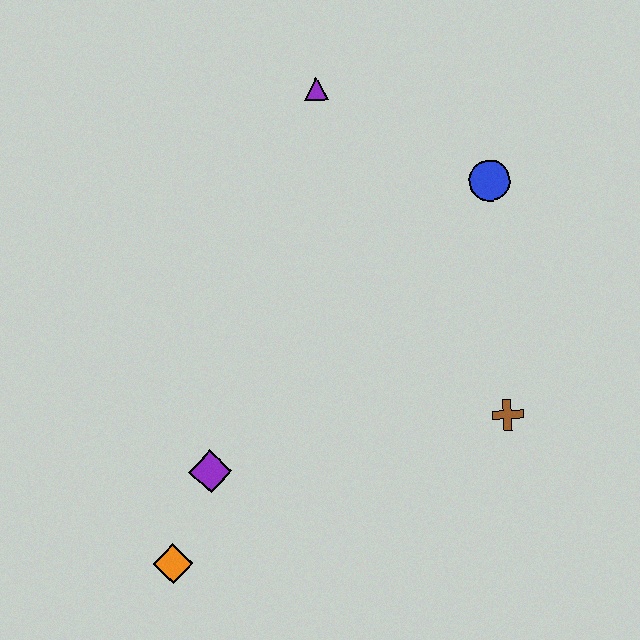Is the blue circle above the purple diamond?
Yes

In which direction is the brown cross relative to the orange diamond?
The brown cross is to the right of the orange diamond.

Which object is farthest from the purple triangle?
The orange diamond is farthest from the purple triangle.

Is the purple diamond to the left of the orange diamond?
No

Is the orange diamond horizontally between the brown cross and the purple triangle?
No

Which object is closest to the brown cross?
The blue circle is closest to the brown cross.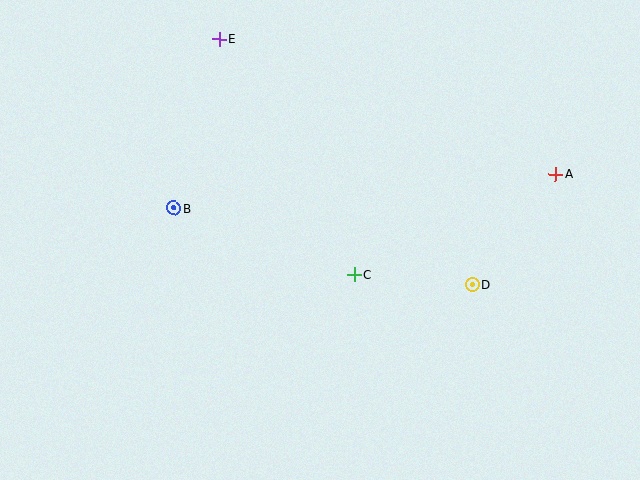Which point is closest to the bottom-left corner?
Point B is closest to the bottom-left corner.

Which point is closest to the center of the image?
Point C at (354, 274) is closest to the center.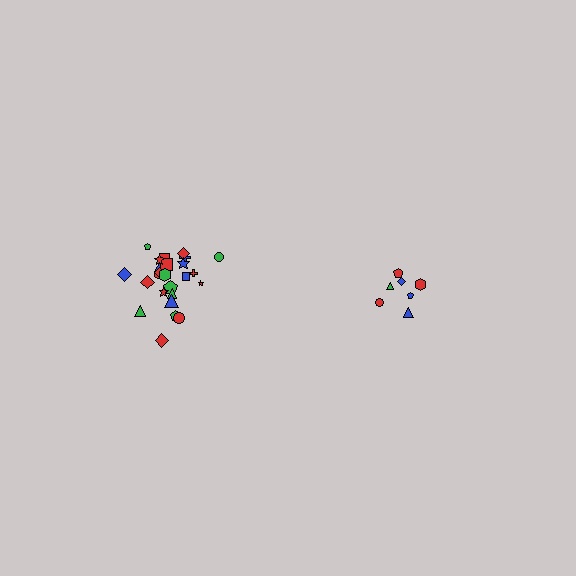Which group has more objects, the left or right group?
The left group.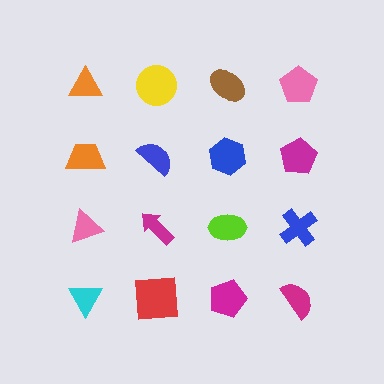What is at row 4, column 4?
A magenta semicircle.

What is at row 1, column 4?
A pink pentagon.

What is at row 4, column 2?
A red square.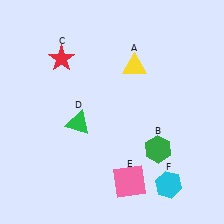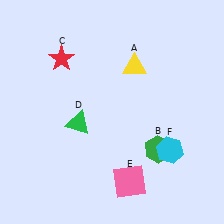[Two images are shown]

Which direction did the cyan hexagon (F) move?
The cyan hexagon (F) moved up.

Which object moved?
The cyan hexagon (F) moved up.